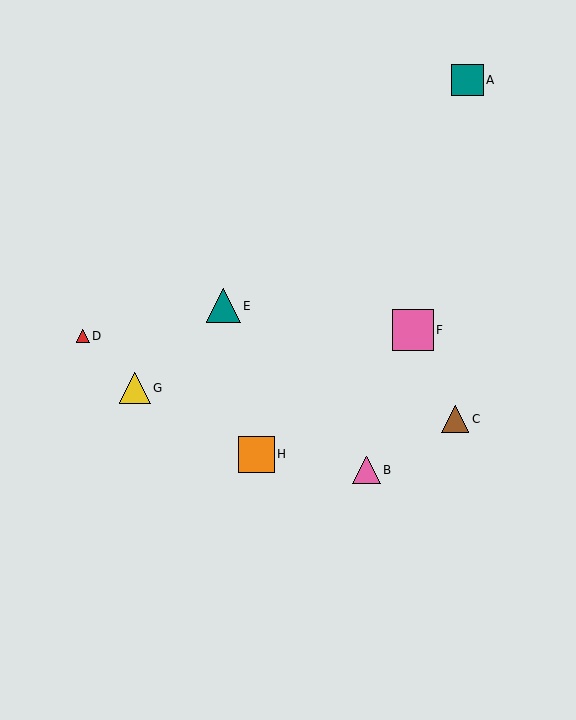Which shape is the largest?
The pink square (labeled F) is the largest.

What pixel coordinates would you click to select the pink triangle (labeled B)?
Click at (367, 470) to select the pink triangle B.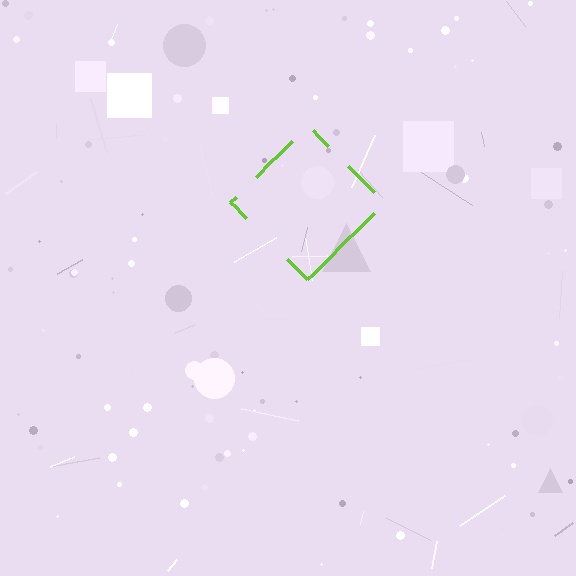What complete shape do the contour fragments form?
The contour fragments form a diamond.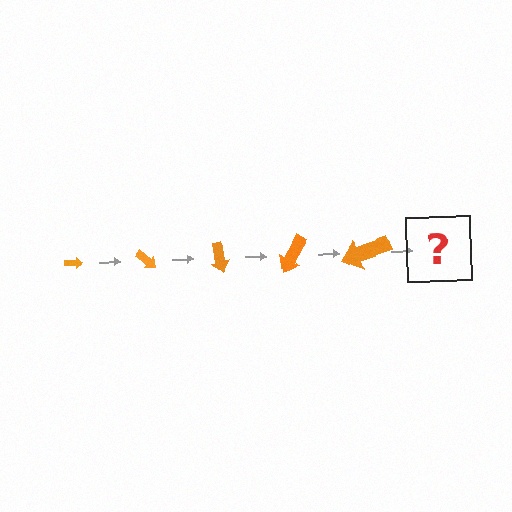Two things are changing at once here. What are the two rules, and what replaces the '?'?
The two rules are that the arrow grows larger each step and it rotates 40 degrees each step. The '?' should be an arrow, larger than the previous one and rotated 200 degrees from the start.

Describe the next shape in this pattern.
It should be an arrow, larger than the previous one and rotated 200 degrees from the start.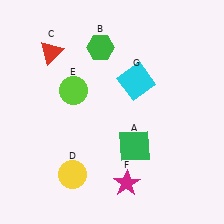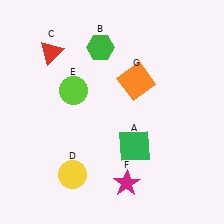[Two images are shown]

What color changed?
The square (G) changed from cyan in Image 1 to orange in Image 2.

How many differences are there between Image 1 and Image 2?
There is 1 difference between the two images.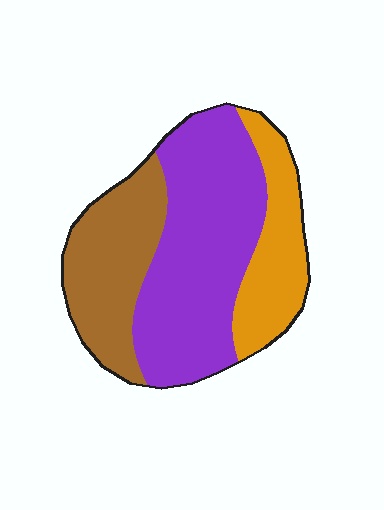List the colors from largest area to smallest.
From largest to smallest: purple, brown, orange.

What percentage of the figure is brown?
Brown covers 28% of the figure.